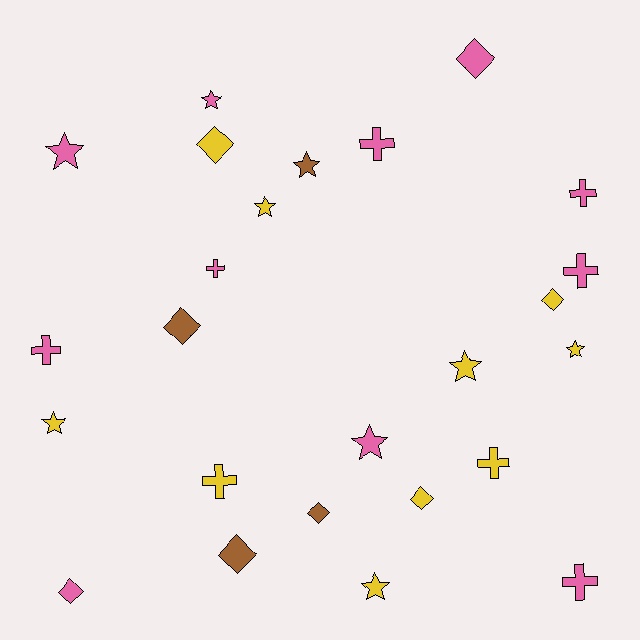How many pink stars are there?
There are 3 pink stars.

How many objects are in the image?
There are 25 objects.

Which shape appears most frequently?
Star, with 9 objects.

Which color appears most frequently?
Pink, with 11 objects.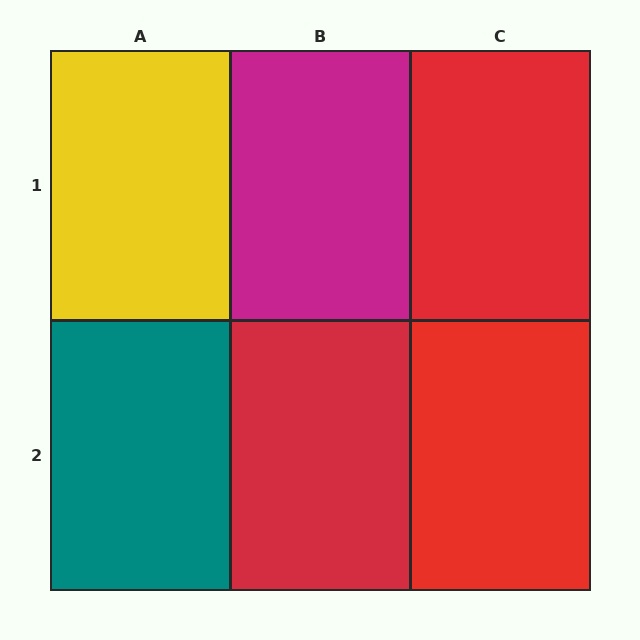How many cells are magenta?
1 cell is magenta.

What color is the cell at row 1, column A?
Yellow.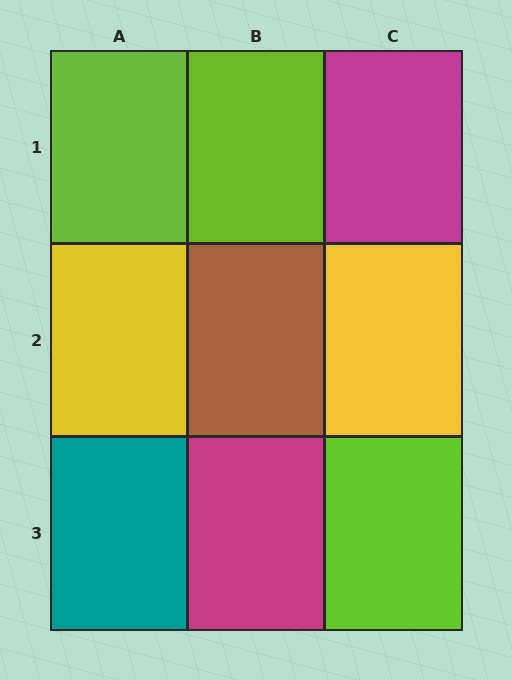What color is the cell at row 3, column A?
Teal.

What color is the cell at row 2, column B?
Brown.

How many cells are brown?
1 cell is brown.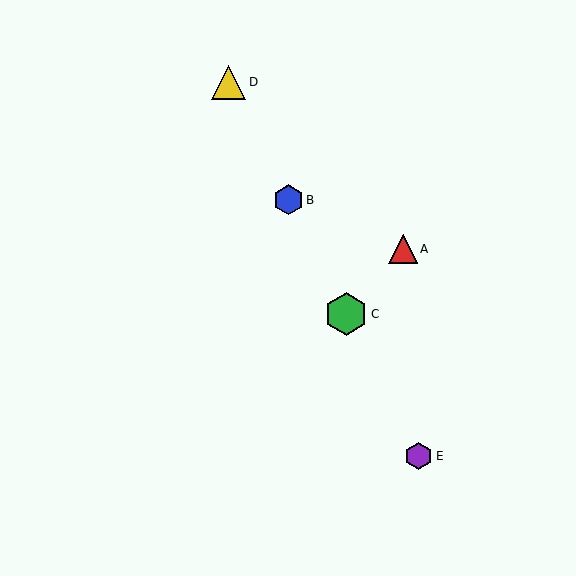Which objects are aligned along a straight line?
Objects B, C, D, E are aligned along a straight line.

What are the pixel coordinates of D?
Object D is at (228, 82).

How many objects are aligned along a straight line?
4 objects (B, C, D, E) are aligned along a straight line.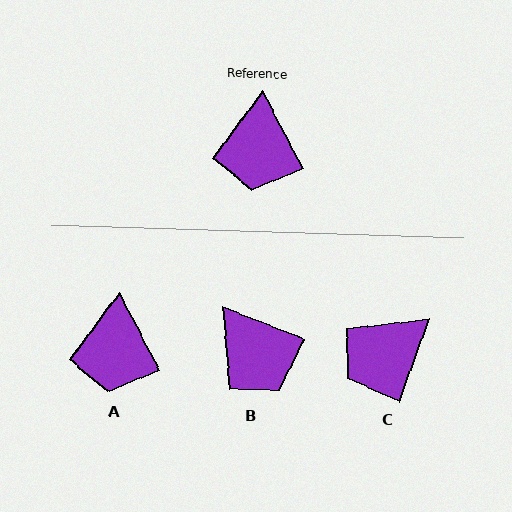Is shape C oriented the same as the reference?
No, it is off by about 47 degrees.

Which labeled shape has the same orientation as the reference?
A.